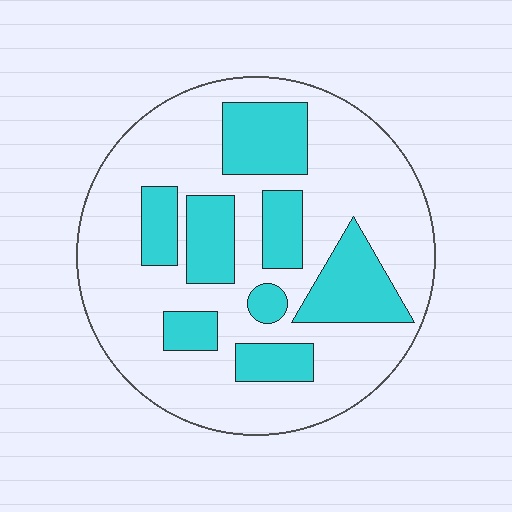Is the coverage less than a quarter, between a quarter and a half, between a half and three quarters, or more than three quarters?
Between a quarter and a half.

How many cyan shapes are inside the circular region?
8.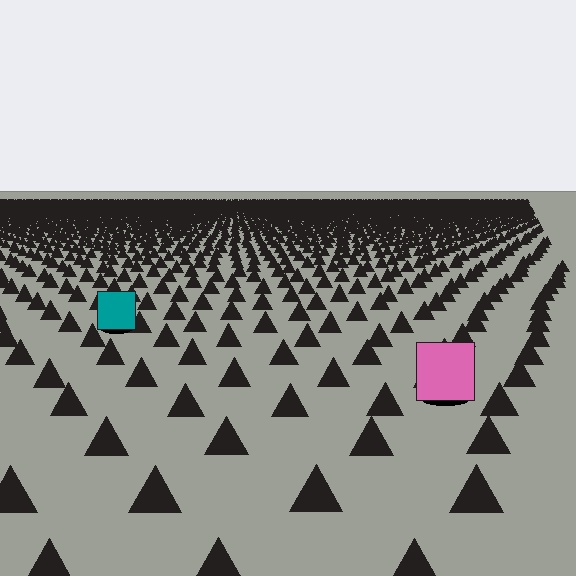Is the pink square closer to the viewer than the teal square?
Yes. The pink square is closer — you can tell from the texture gradient: the ground texture is coarser near it.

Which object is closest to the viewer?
The pink square is closest. The texture marks near it are larger and more spread out.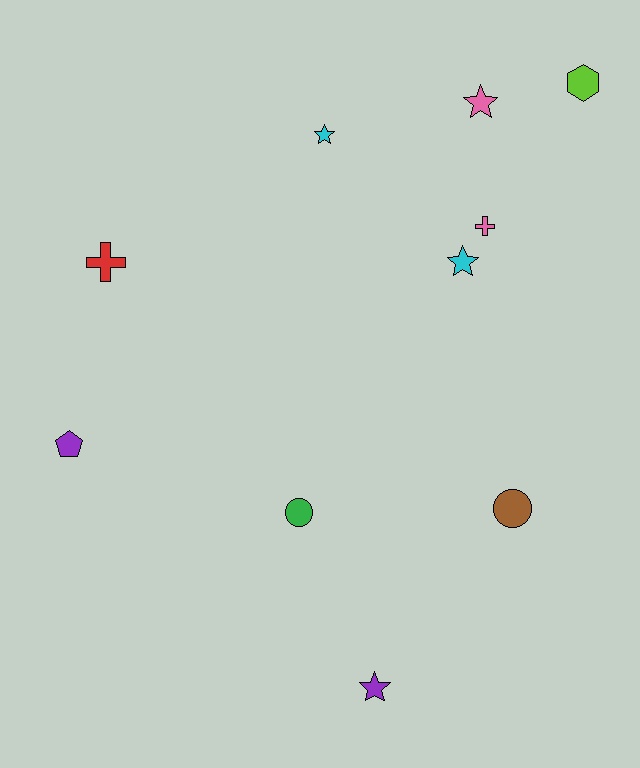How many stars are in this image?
There are 4 stars.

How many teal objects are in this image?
There are no teal objects.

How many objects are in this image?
There are 10 objects.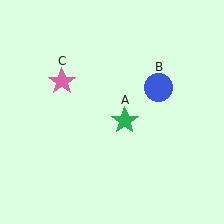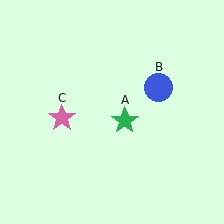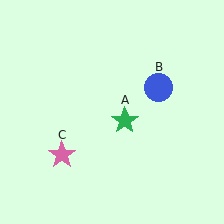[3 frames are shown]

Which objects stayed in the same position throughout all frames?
Green star (object A) and blue circle (object B) remained stationary.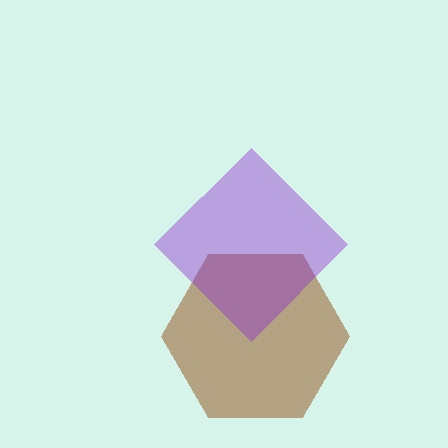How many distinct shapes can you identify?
There are 2 distinct shapes: a brown hexagon, a purple diamond.